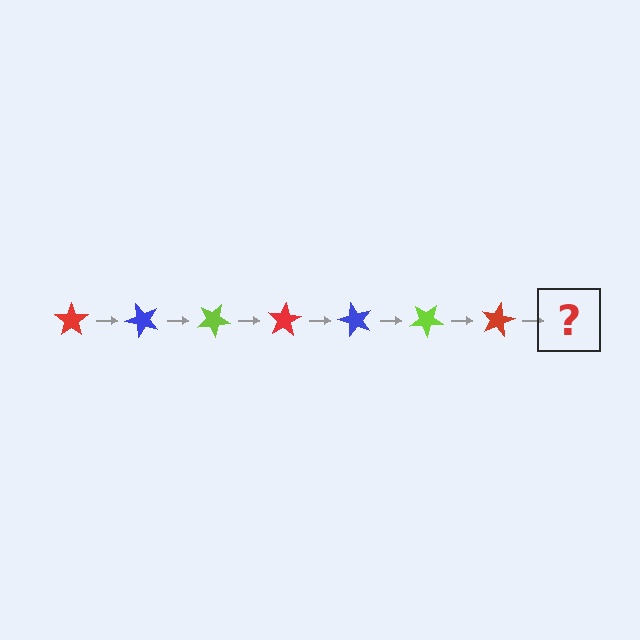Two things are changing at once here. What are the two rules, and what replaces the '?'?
The two rules are that it rotates 50 degrees each step and the color cycles through red, blue, and lime. The '?' should be a blue star, rotated 350 degrees from the start.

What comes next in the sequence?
The next element should be a blue star, rotated 350 degrees from the start.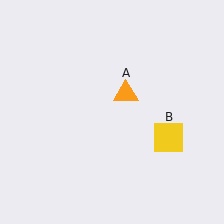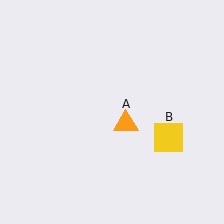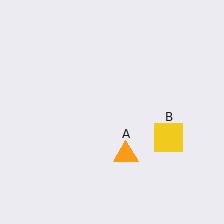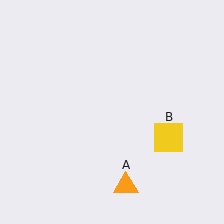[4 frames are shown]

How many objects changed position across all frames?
1 object changed position: orange triangle (object A).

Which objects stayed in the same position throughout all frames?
Yellow square (object B) remained stationary.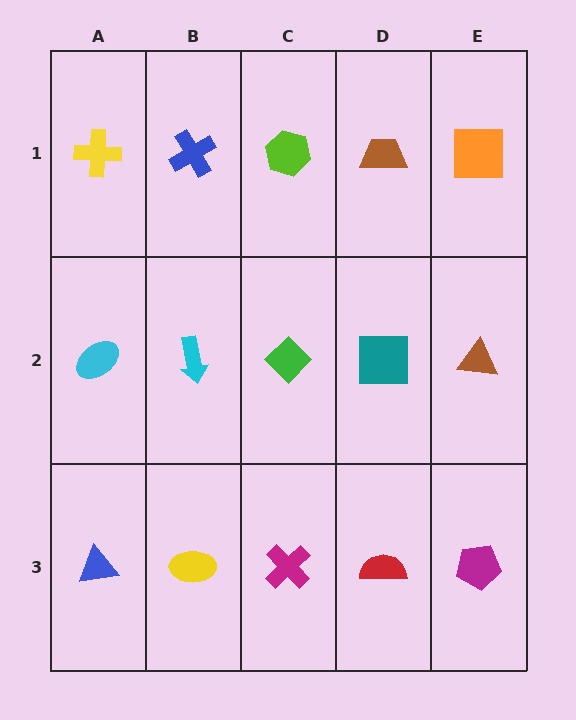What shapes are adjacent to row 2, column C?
A lime hexagon (row 1, column C), a magenta cross (row 3, column C), a cyan arrow (row 2, column B), a teal square (row 2, column D).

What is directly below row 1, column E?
A brown triangle.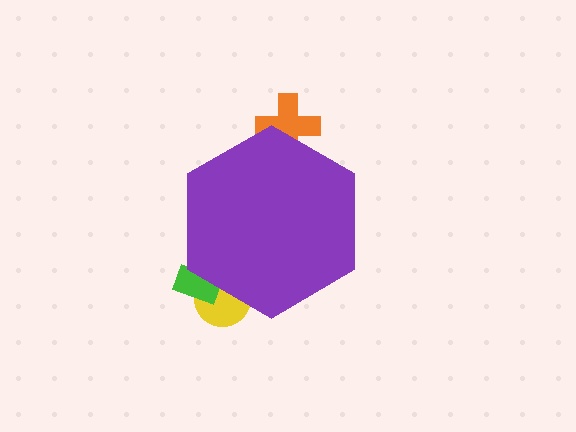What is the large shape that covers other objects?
A purple hexagon.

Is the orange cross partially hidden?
Yes, the orange cross is partially hidden behind the purple hexagon.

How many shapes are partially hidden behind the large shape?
3 shapes are partially hidden.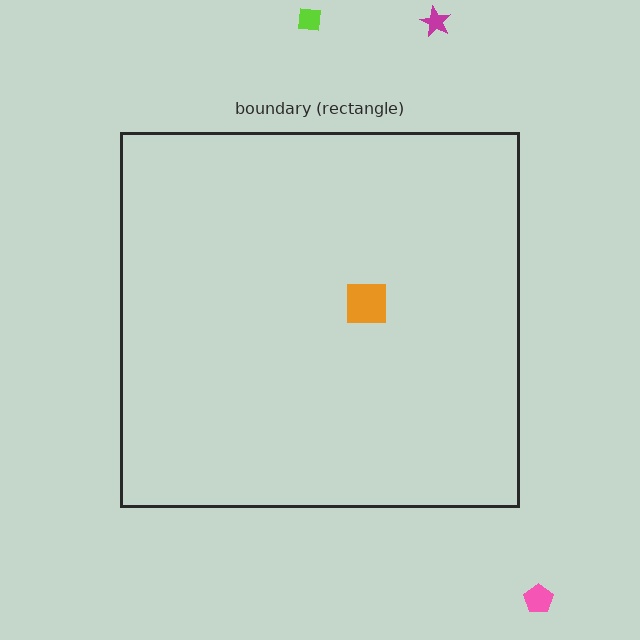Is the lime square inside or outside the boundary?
Outside.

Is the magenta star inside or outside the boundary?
Outside.